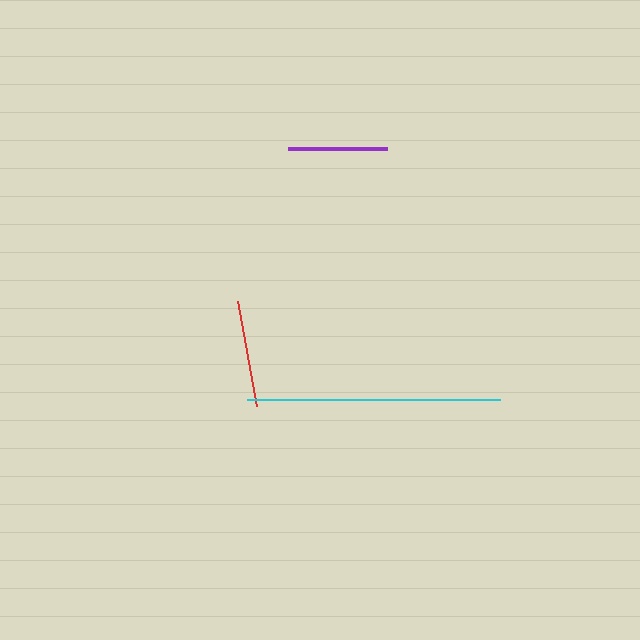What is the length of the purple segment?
The purple segment is approximately 99 pixels long.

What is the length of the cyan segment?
The cyan segment is approximately 253 pixels long.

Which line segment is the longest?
The cyan line is the longest at approximately 253 pixels.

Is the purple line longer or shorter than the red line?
The red line is longer than the purple line.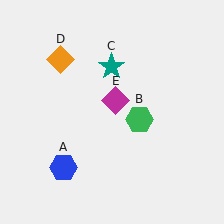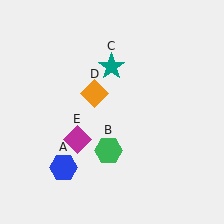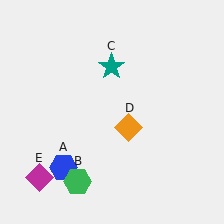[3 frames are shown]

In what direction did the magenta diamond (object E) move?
The magenta diamond (object E) moved down and to the left.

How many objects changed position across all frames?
3 objects changed position: green hexagon (object B), orange diamond (object D), magenta diamond (object E).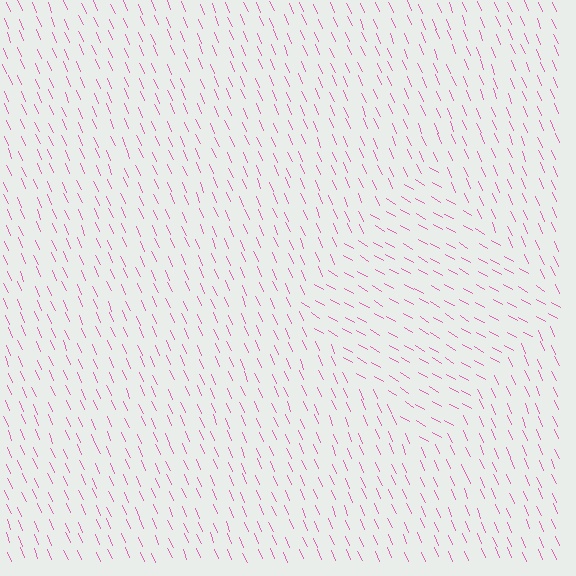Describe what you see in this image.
The image is filled with small pink line segments. A diamond region in the image has lines oriented differently from the surrounding lines, creating a visible texture boundary.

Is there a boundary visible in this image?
Yes, there is a texture boundary formed by a change in line orientation.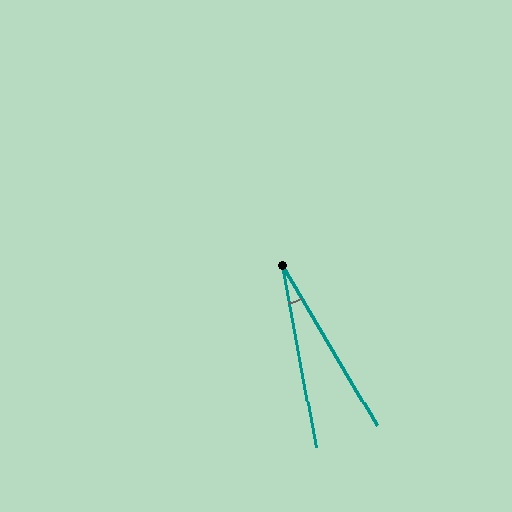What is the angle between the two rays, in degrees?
Approximately 20 degrees.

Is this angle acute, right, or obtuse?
It is acute.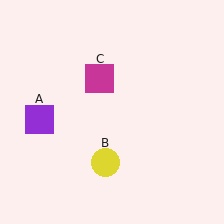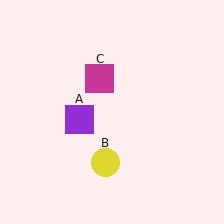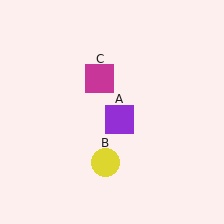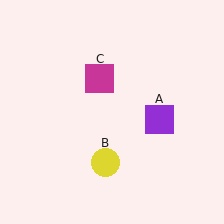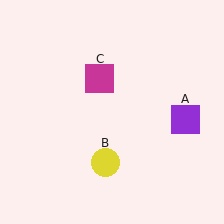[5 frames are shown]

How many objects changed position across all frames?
1 object changed position: purple square (object A).